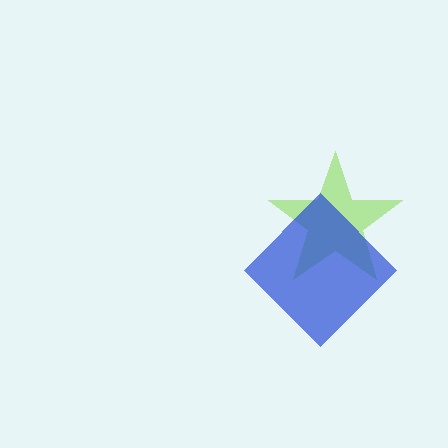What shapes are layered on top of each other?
The layered shapes are: a lime star, a blue diamond.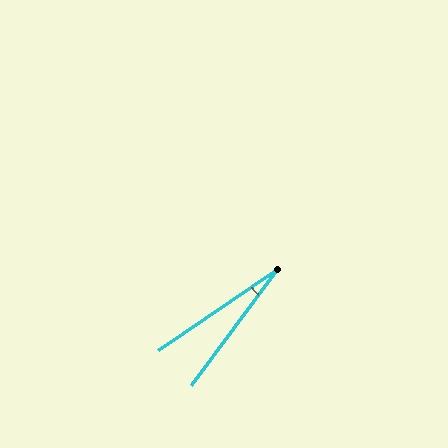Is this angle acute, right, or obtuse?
It is acute.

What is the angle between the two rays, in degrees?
Approximately 19 degrees.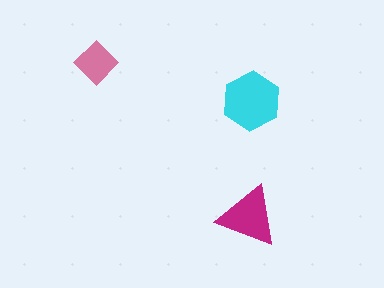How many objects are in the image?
There are 3 objects in the image.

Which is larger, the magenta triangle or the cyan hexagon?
The cyan hexagon.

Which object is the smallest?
The pink diamond.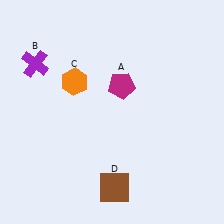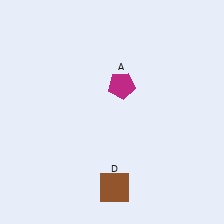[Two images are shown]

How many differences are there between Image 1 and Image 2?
There are 2 differences between the two images.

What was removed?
The purple cross (B), the orange hexagon (C) were removed in Image 2.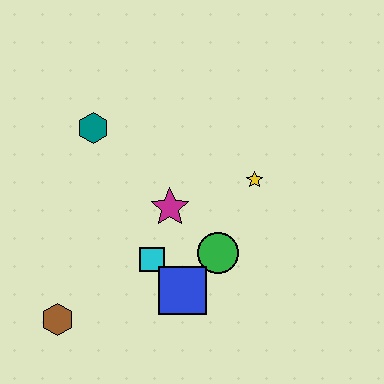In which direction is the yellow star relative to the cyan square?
The yellow star is to the right of the cyan square.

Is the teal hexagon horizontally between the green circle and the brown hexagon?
Yes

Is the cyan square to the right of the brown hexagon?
Yes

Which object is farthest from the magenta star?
The brown hexagon is farthest from the magenta star.